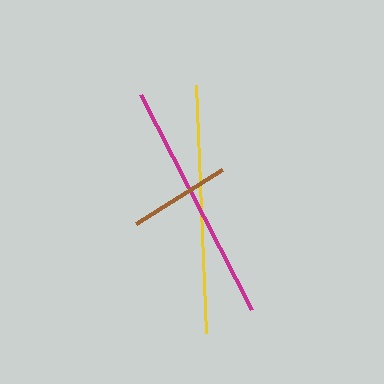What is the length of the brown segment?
The brown segment is approximately 101 pixels long.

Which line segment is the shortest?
The brown line is the shortest at approximately 101 pixels.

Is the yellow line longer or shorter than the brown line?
The yellow line is longer than the brown line.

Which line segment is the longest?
The yellow line is the longest at approximately 248 pixels.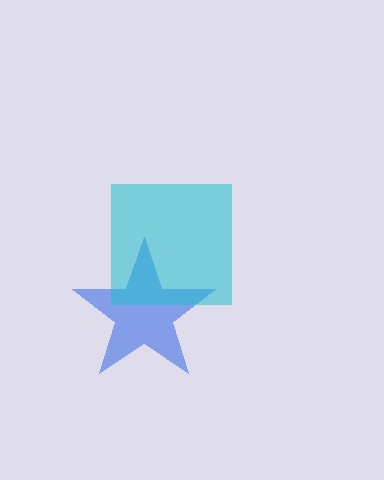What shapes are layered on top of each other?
The layered shapes are: a blue star, a cyan square.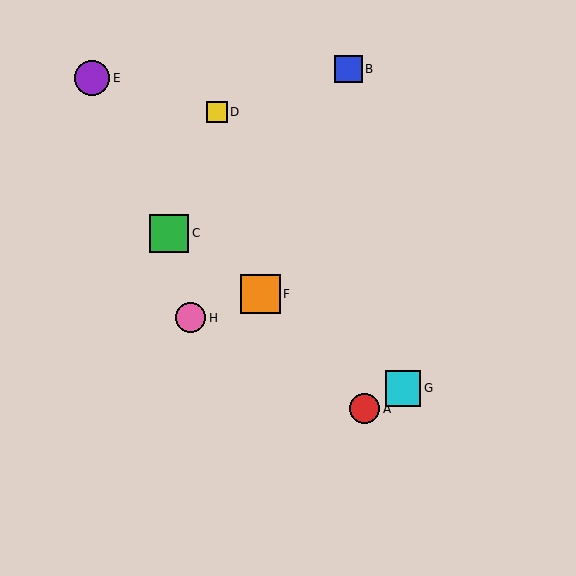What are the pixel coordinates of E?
Object E is at (92, 78).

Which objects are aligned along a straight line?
Objects C, F, G are aligned along a straight line.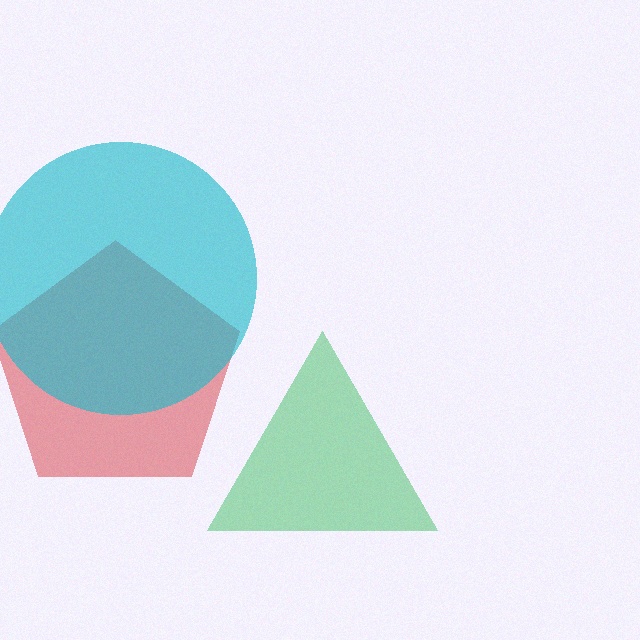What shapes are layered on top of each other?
The layered shapes are: a green triangle, a red pentagon, a cyan circle.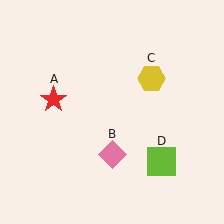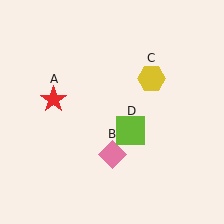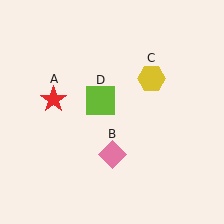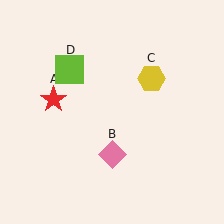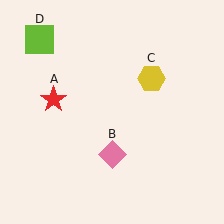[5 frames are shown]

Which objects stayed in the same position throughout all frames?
Red star (object A) and pink diamond (object B) and yellow hexagon (object C) remained stationary.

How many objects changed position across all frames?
1 object changed position: lime square (object D).